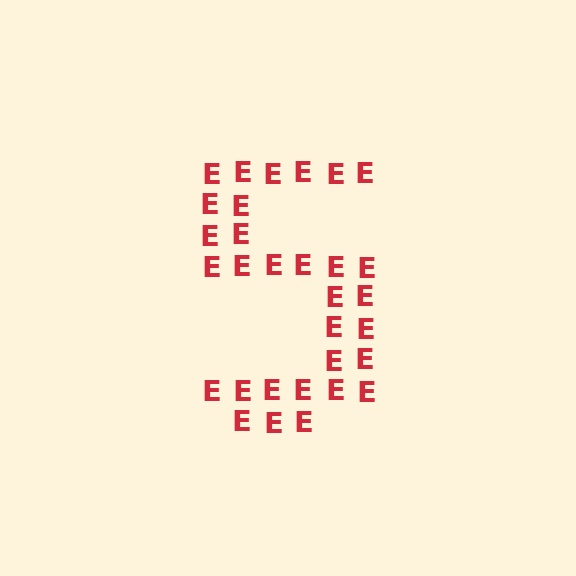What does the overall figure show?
The overall figure shows the digit 5.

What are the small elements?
The small elements are letter E's.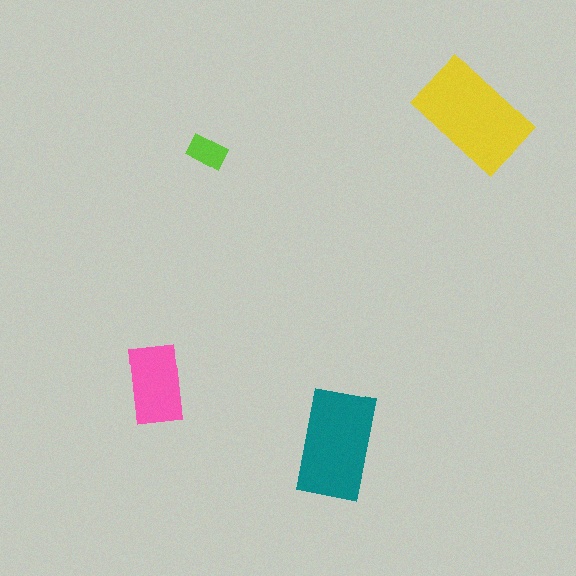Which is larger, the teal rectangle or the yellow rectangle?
The yellow one.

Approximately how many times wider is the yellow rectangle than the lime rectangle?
About 3 times wider.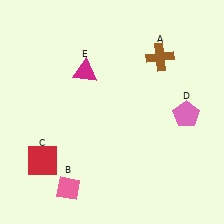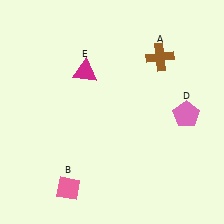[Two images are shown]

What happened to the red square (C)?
The red square (C) was removed in Image 2. It was in the bottom-left area of Image 1.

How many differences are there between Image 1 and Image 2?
There is 1 difference between the two images.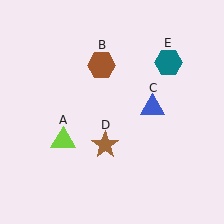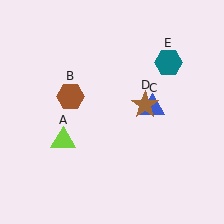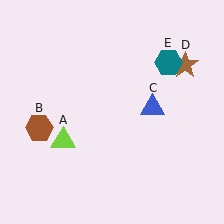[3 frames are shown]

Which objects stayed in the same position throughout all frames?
Lime triangle (object A) and blue triangle (object C) and teal hexagon (object E) remained stationary.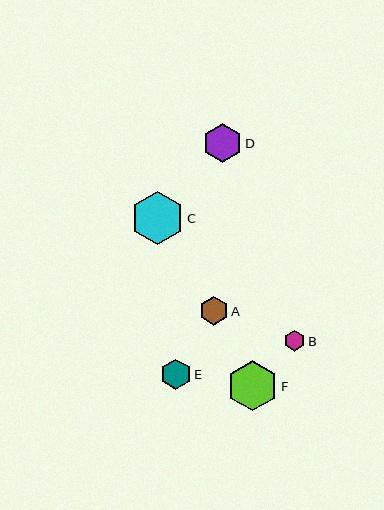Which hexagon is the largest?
Hexagon C is the largest with a size of approximately 53 pixels.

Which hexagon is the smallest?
Hexagon B is the smallest with a size of approximately 21 pixels.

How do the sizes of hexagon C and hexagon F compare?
Hexagon C and hexagon F are approximately the same size.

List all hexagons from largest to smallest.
From largest to smallest: C, F, D, E, A, B.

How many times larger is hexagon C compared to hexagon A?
Hexagon C is approximately 1.8 times the size of hexagon A.